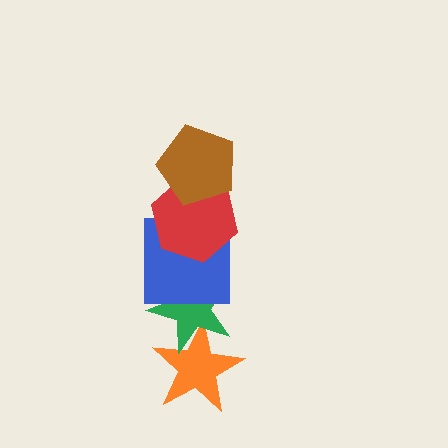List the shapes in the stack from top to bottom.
From top to bottom: the brown pentagon, the red hexagon, the blue square, the green star, the orange star.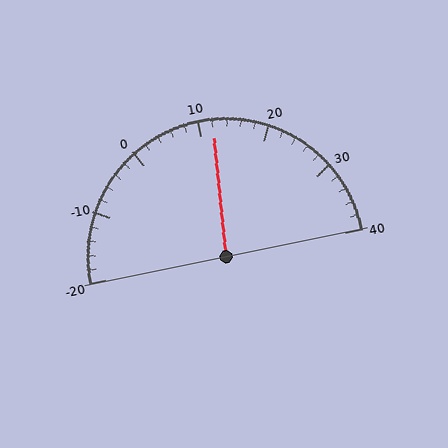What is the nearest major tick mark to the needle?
The nearest major tick mark is 10.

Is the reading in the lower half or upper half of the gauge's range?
The reading is in the upper half of the range (-20 to 40).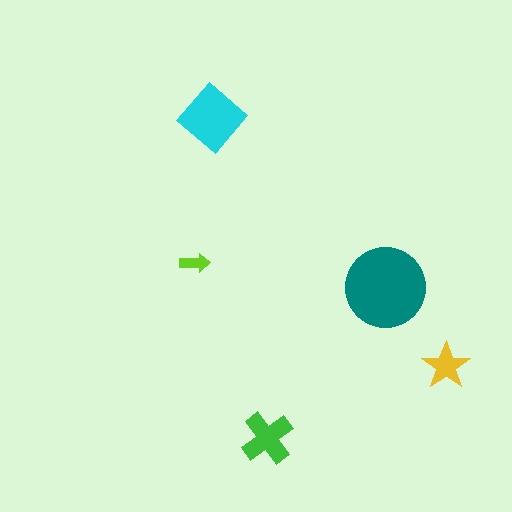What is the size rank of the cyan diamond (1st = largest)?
2nd.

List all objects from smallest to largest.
The lime arrow, the yellow star, the green cross, the cyan diamond, the teal circle.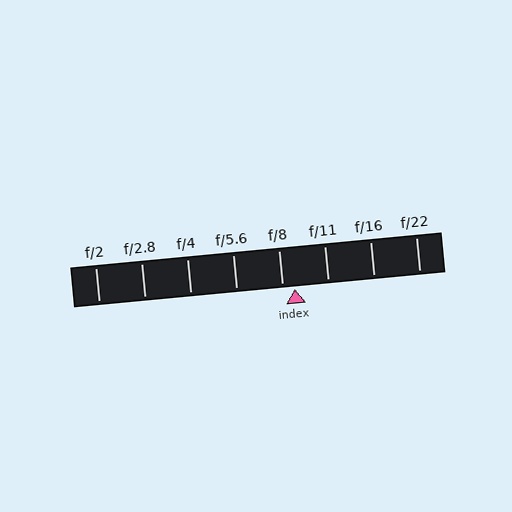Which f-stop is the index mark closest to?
The index mark is closest to f/8.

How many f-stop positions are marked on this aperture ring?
There are 8 f-stop positions marked.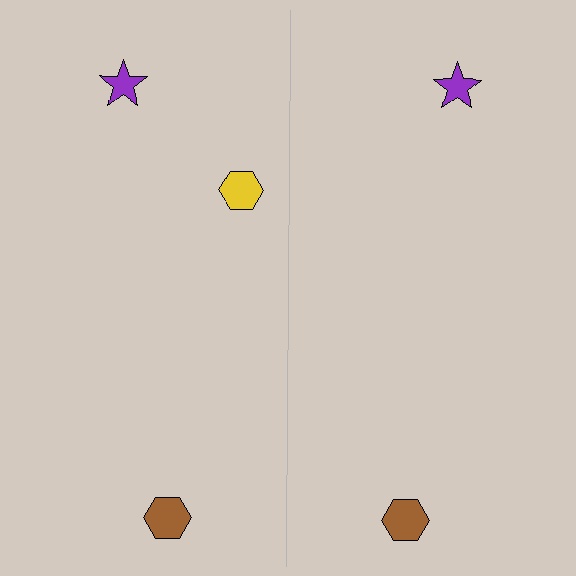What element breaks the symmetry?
A yellow hexagon is missing from the right side.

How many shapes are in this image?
There are 5 shapes in this image.